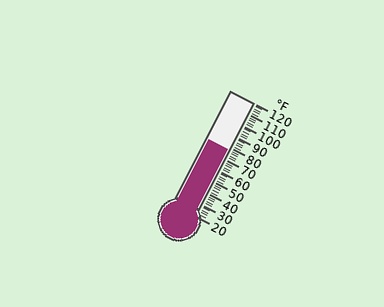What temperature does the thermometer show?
The thermometer shows approximately 78°F.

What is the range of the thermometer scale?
The thermometer scale ranges from 20°F to 120°F.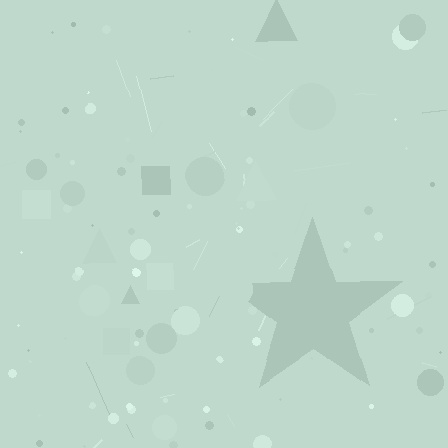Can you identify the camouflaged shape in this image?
The camouflaged shape is a star.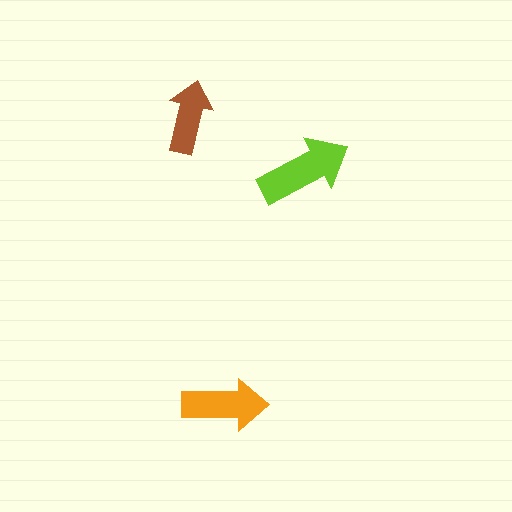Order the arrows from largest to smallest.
the lime one, the orange one, the brown one.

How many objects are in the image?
There are 3 objects in the image.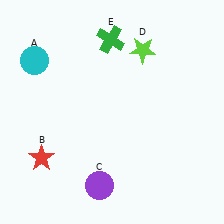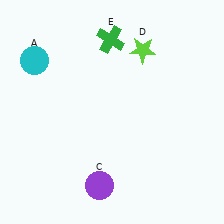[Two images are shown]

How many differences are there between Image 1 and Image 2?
There is 1 difference between the two images.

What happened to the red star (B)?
The red star (B) was removed in Image 2. It was in the bottom-left area of Image 1.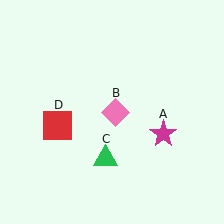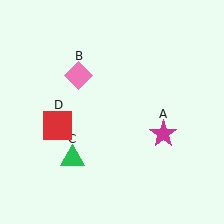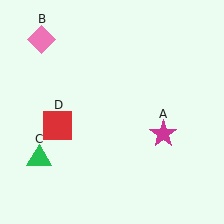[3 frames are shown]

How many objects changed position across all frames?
2 objects changed position: pink diamond (object B), green triangle (object C).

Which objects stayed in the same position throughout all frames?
Magenta star (object A) and red square (object D) remained stationary.